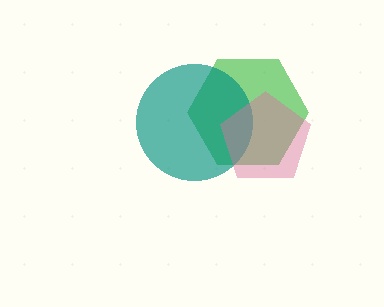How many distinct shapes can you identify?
There are 3 distinct shapes: a green hexagon, a teal circle, a pink pentagon.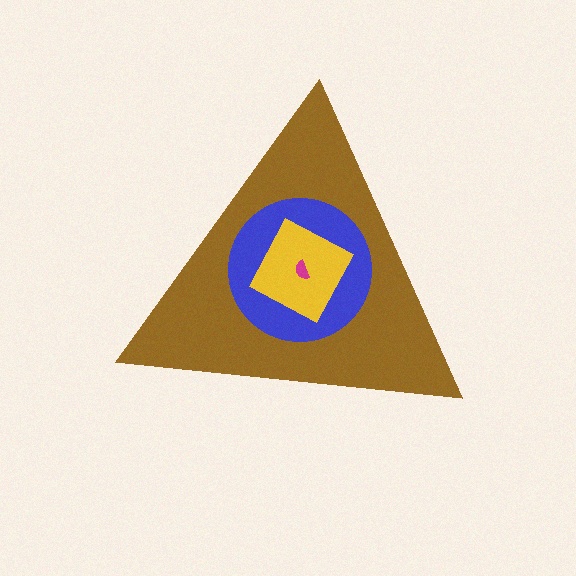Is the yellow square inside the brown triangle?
Yes.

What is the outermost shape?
The brown triangle.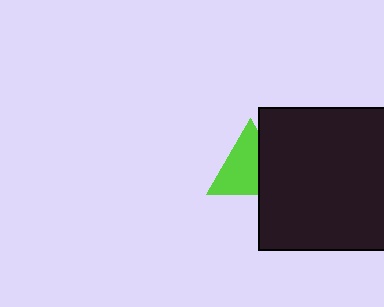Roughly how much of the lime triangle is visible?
About half of it is visible (roughly 64%).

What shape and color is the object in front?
The object in front is a black square.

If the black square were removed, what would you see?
You would see the complete lime triangle.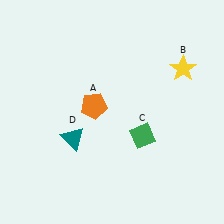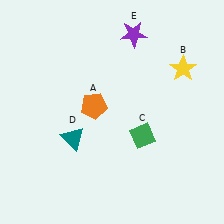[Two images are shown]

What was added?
A purple star (E) was added in Image 2.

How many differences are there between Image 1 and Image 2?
There is 1 difference between the two images.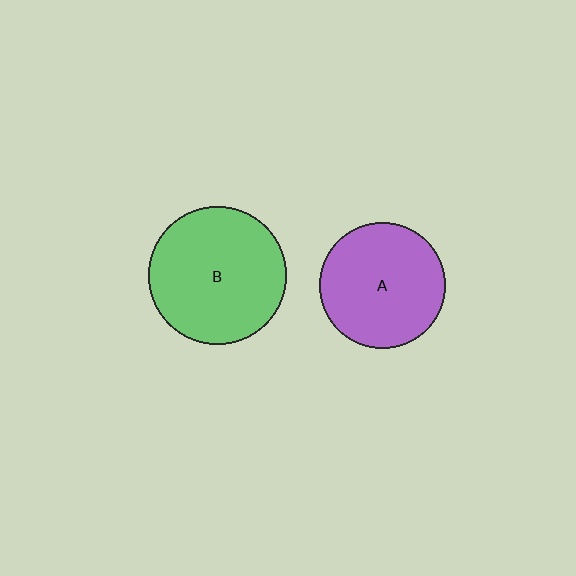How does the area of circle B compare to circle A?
Approximately 1.2 times.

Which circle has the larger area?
Circle B (green).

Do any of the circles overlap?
No, none of the circles overlap.